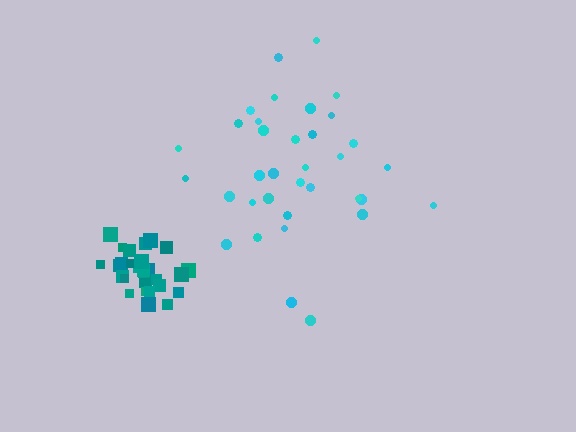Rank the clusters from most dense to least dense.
teal, cyan.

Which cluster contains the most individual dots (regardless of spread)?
Cyan (35).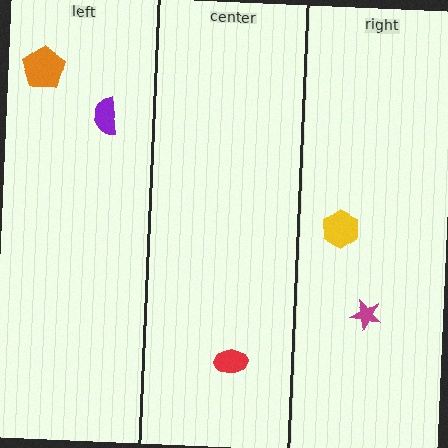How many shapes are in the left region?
2.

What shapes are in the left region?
The purple semicircle, the orange pentagon.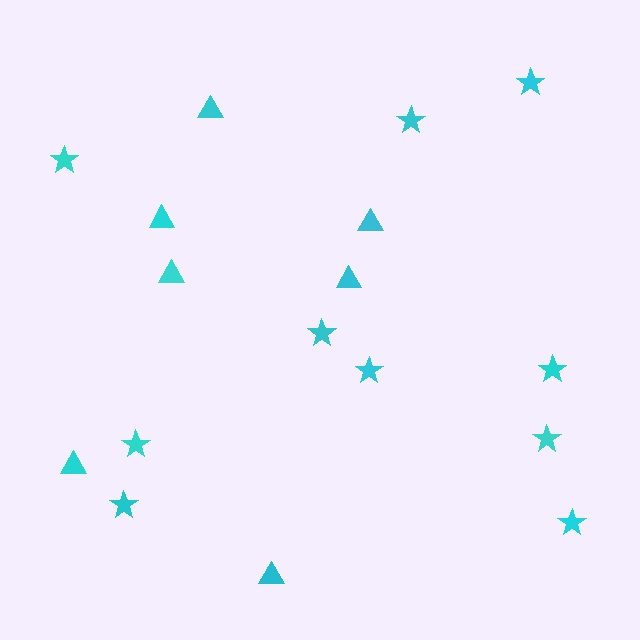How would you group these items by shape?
There are 2 groups: one group of triangles (7) and one group of stars (10).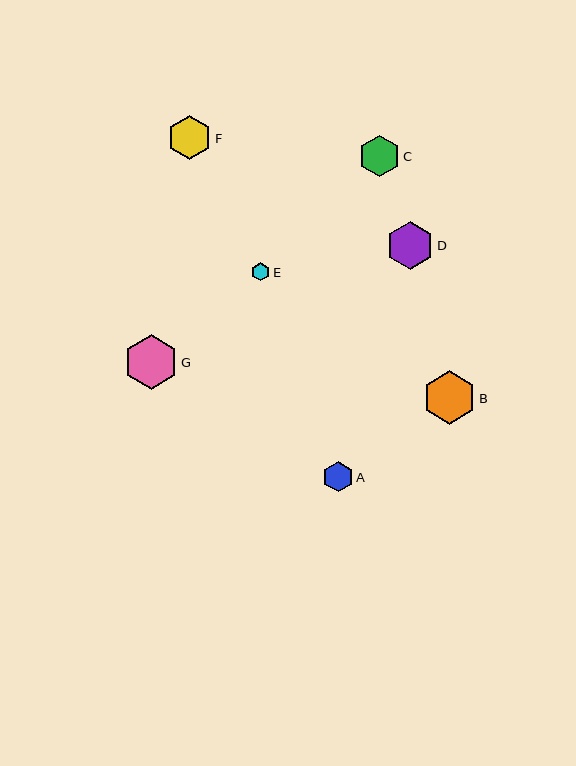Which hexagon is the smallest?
Hexagon E is the smallest with a size of approximately 18 pixels.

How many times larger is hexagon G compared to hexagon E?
Hexagon G is approximately 3.0 times the size of hexagon E.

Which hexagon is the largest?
Hexagon G is the largest with a size of approximately 54 pixels.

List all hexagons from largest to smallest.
From largest to smallest: G, B, D, F, C, A, E.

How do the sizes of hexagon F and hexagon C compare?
Hexagon F and hexagon C are approximately the same size.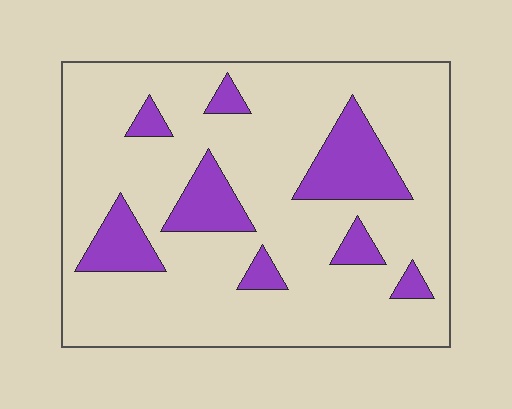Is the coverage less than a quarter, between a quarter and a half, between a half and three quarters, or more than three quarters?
Less than a quarter.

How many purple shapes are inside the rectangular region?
8.